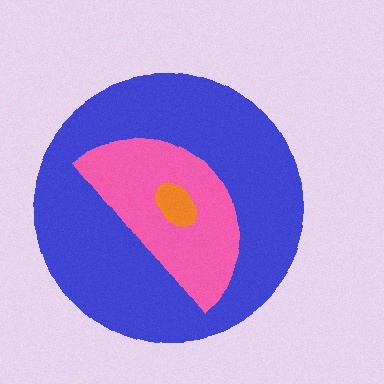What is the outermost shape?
The blue circle.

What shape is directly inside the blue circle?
The pink semicircle.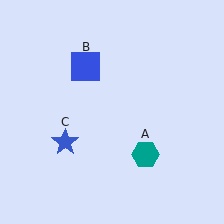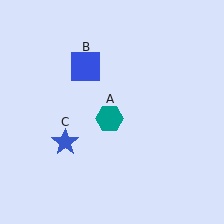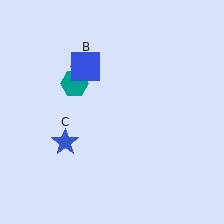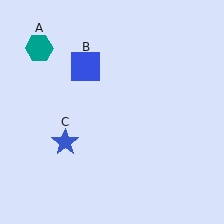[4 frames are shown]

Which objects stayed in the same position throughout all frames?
Blue square (object B) and blue star (object C) remained stationary.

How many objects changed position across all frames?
1 object changed position: teal hexagon (object A).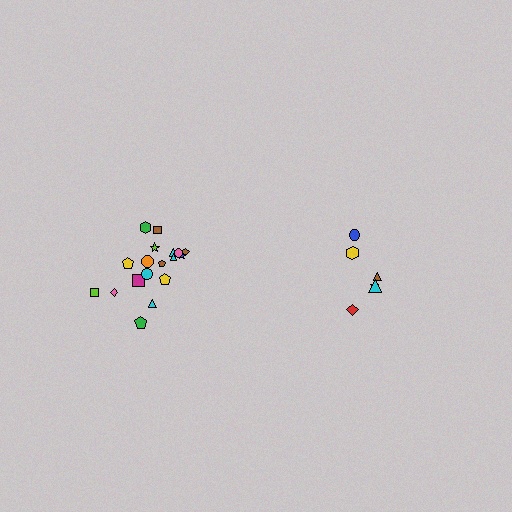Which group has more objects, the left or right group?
The left group.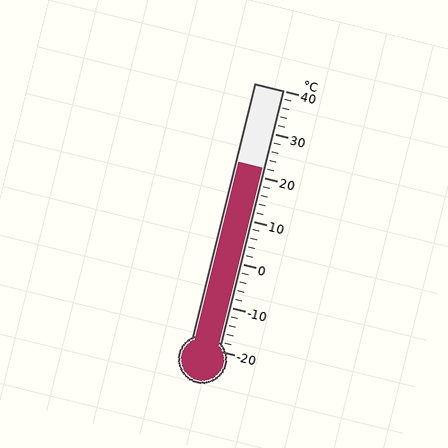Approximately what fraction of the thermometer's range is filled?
The thermometer is filled to approximately 70% of its range.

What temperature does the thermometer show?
The thermometer shows approximately 22°C.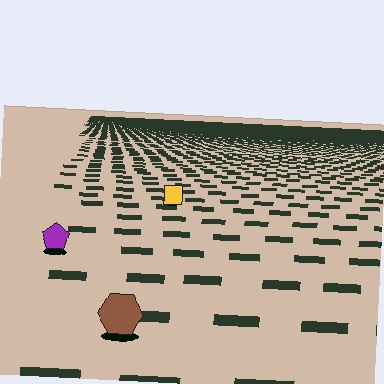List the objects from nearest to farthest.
From nearest to farthest: the brown hexagon, the purple pentagon, the yellow square.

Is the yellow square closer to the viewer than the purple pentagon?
No. The purple pentagon is closer — you can tell from the texture gradient: the ground texture is coarser near it.